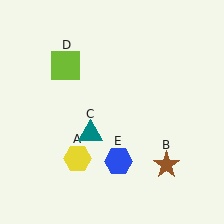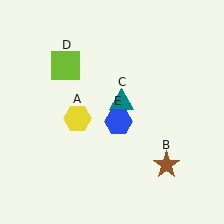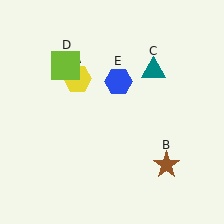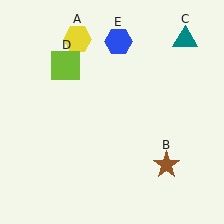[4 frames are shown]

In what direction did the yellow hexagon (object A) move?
The yellow hexagon (object A) moved up.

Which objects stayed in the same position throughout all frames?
Brown star (object B) and lime square (object D) remained stationary.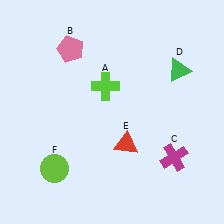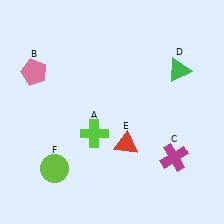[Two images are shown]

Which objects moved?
The objects that moved are: the lime cross (A), the pink pentagon (B).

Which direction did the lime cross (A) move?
The lime cross (A) moved down.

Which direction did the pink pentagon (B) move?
The pink pentagon (B) moved left.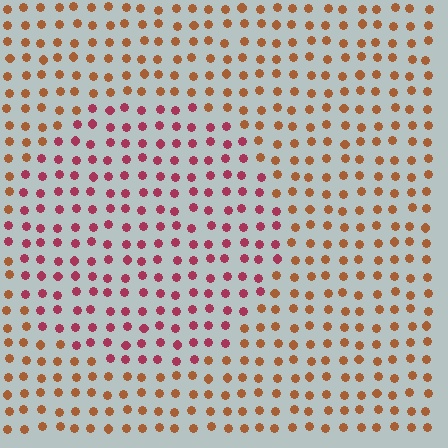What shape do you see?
I see a circle.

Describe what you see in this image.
The image is filled with small brown elements in a uniform arrangement. A circle-shaped region is visible where the elements are tinted to a slightly different hue, forming a subtle color boundary.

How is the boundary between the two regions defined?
The boundary is defined purely by a slight shift in hue (about 41 degrees). Spacing, size, and orientation are identical on both sides.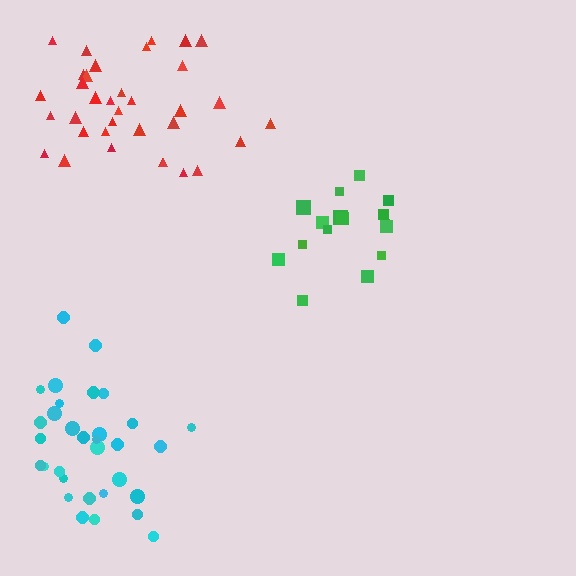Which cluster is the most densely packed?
Cyan.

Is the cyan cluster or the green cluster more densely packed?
Cyan.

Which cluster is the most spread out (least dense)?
Green.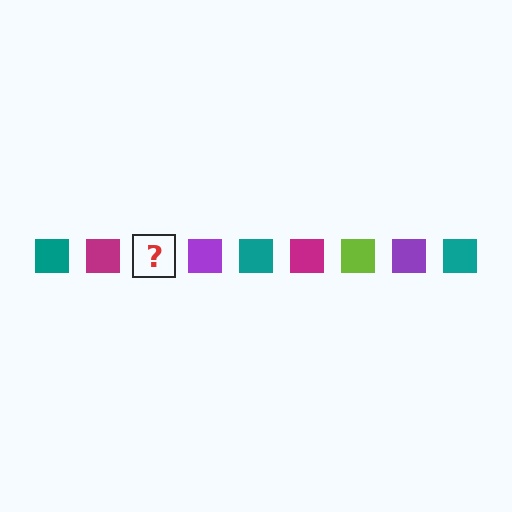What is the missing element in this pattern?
The missing element is a lime square.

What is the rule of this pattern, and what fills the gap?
The rule is that the pattern cycles through teal, magenta, lime, purple squares. The gap should be filled with a lime square.